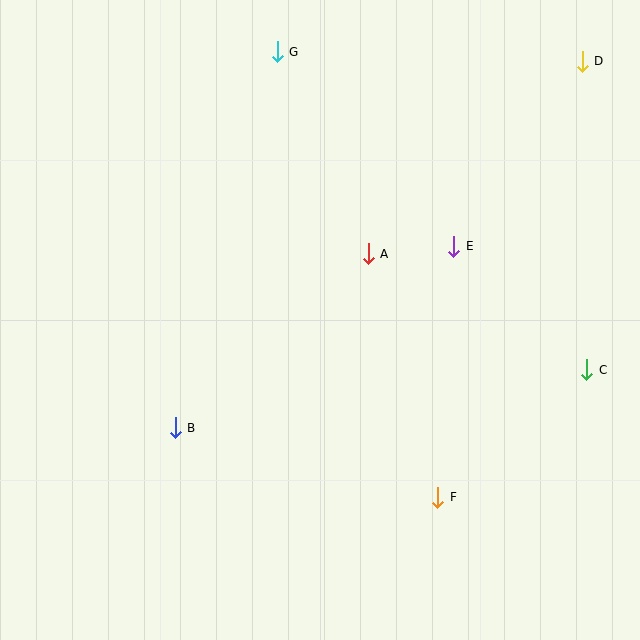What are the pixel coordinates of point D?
Point D is at (582, 61).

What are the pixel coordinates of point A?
Point A is at (368, 254).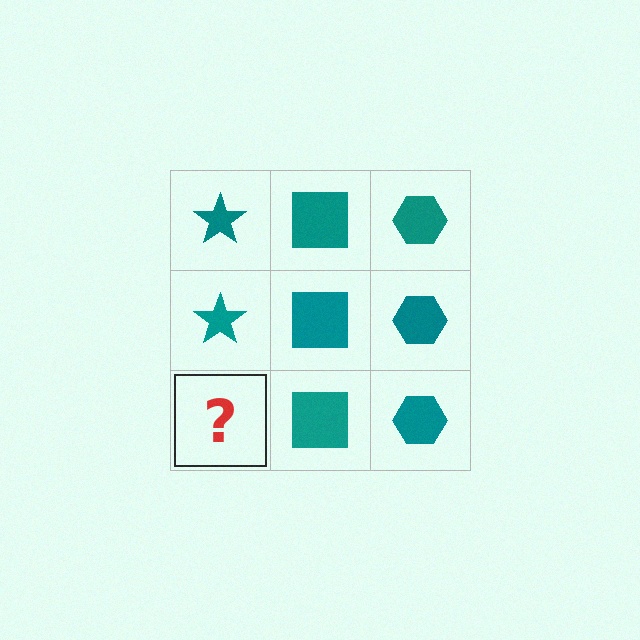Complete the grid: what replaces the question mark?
The question mark should be replaced with a teal star.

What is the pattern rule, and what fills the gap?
The rule is that each column has a consistent shape. The gap should be filled with a teal star.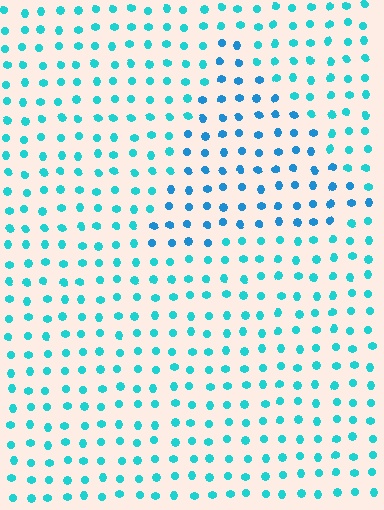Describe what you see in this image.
The image is filled with small cyan elements in a uniform arrangement. A triangle-shaped region is visible where the elements are tinted to a slightly different hue, forming a subtle color boundary.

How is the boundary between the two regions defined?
The boundary is defined purely by a slight shift in hue (about 24 degrees). Spacing, size, and orientation are identical on both sides.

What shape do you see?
I see a triangle.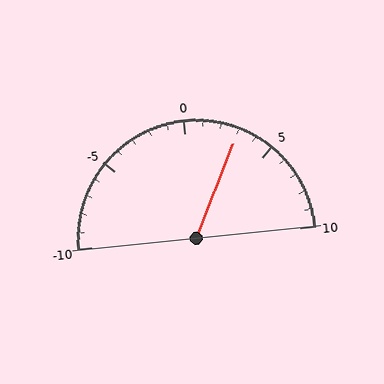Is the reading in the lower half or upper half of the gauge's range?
The reading is in the upper half of the range (-10 to 10).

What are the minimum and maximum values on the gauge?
The gauge ranges from -10 to 10.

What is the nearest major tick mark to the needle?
The nearest major tick mark is 5.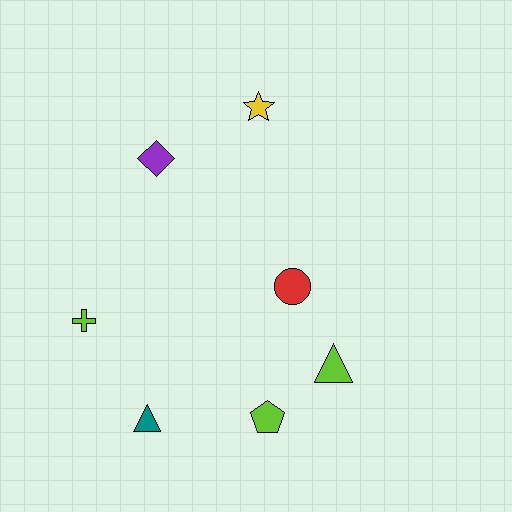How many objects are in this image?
There are 7 objects.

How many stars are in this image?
There is 1 star.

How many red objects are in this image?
There is 1 red object.